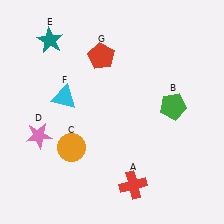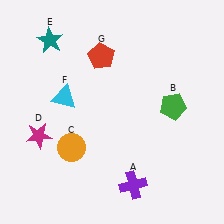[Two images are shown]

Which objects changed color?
A changed from red to purple. D changed from pink to magenta.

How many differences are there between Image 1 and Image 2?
There are 2 differences between the two images.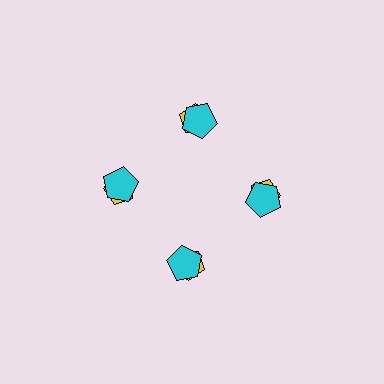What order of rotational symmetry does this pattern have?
This pattern has 4-fold rotational symmetry.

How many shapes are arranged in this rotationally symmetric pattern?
There are 8 shapes, arranged in 4 groups of 2.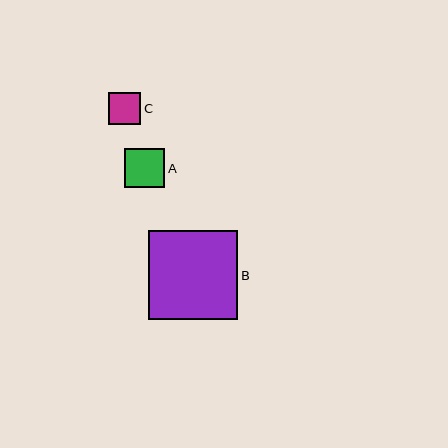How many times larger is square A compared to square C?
Square A is approximately 1.2 times the size of square C.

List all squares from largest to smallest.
From largest to smallest: B, A, C.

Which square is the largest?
Square B is the largest with a size of approximately 89 pixels.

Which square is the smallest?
Square C is the smallest with a size of approximately 32 pixels.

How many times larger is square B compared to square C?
Square B is approximately 2.8 times the size of square C.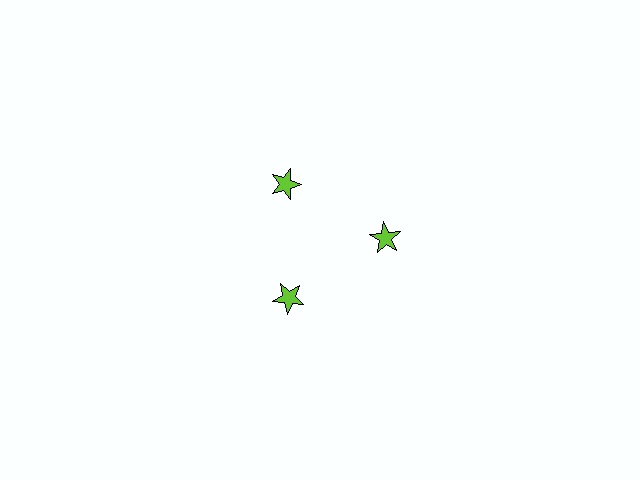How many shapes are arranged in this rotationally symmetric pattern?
There are 3 shapes, arranged in 3 groups of 1.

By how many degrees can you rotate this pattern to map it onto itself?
The pattern maps onto itself every 120 degrees of rotation.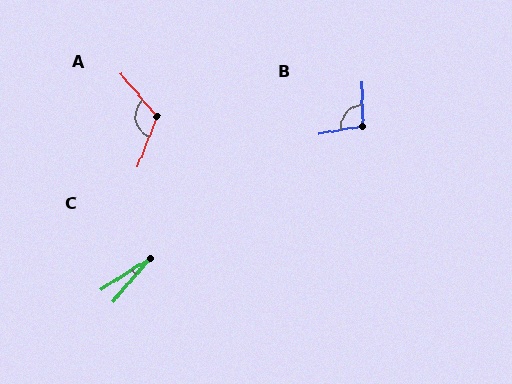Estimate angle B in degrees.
Approximately 99 degrees.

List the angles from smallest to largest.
C (16°), B (99°), A (118°).